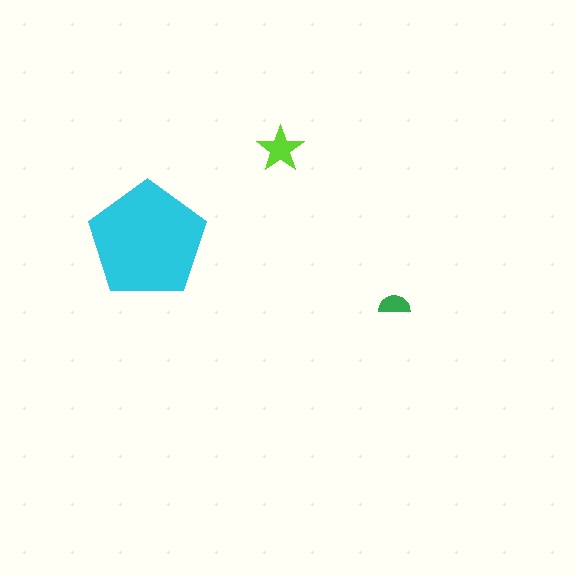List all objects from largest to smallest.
The cyan pentagon, the lime star, the green semicircle.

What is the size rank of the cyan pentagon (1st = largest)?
1st.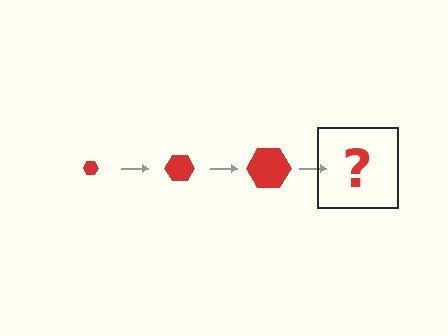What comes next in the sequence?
The next element should be a red hexagon, larger than the previous one.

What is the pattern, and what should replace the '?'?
The pattern is that the hexagon gets progressively larger each step. The '?' should be a red hexagon, larger than the previous one.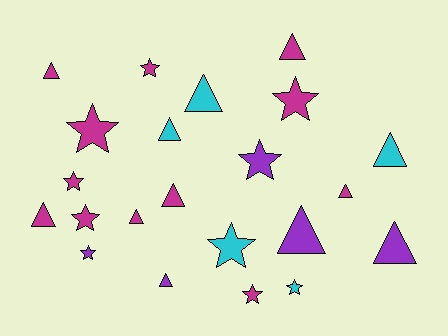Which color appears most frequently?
Magenta, with 12 objects.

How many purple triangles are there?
There are 3 purple triangles.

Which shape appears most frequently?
Triangle, with 12 objects.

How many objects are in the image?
There are 22 objects.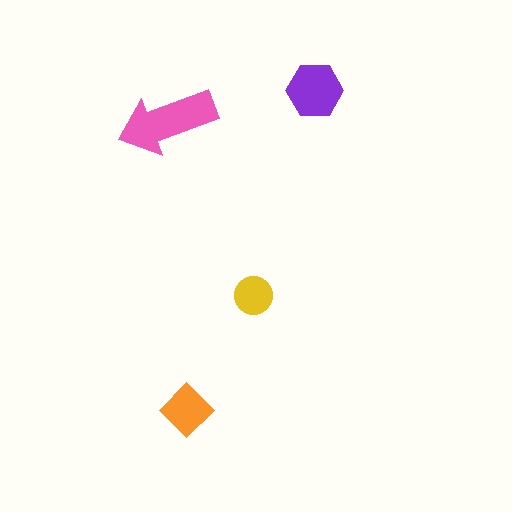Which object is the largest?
The pink arrow.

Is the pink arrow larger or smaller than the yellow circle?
Larger.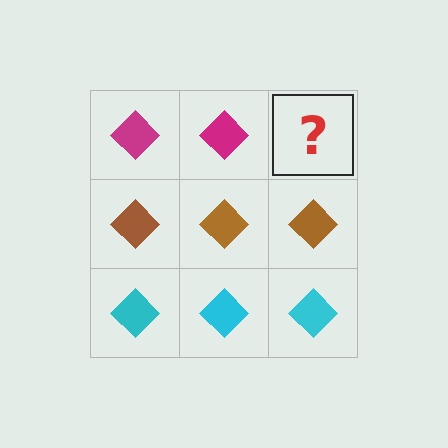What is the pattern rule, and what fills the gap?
The rule is that each row has a consistent color. The gap should be filled with a magenta diamond.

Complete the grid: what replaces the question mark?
The question mark should be replaced with a magenta diamond.